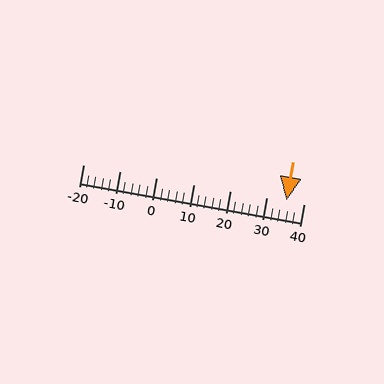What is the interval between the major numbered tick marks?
The major tick marks are spaced 10 units apart.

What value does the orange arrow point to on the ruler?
The orange arrow points to approximately 35.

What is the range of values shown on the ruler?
The ruler shows values from -20 to 40.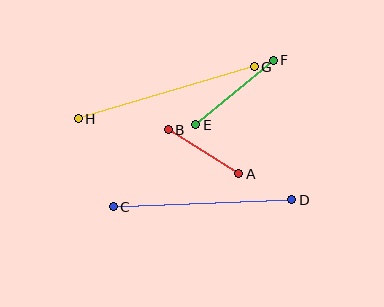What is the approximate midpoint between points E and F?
The midpoint is at approximately (234, 93) pixels.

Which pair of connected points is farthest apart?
Points G and H are farthest apart.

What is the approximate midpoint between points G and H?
The midpoint is at approximately (166, 93) pixels.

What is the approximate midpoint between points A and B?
The midpoint is at approximately (204, 152) pixels.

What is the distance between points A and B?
The distance is approximately 83 pixels.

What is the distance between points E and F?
The distance is approximately 101 pixels.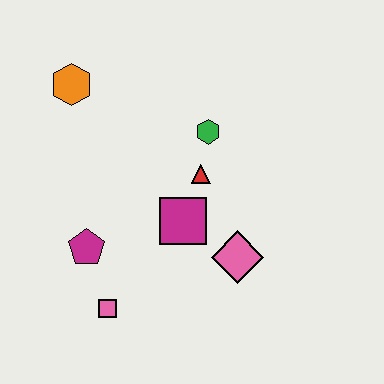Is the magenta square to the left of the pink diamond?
Yes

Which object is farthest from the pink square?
The orange hexagon is farthest from the pink square.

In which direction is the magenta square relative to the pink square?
The magenta square is above the pink square.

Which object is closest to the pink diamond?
The magenta square is closest to the pink diamond.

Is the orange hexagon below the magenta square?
No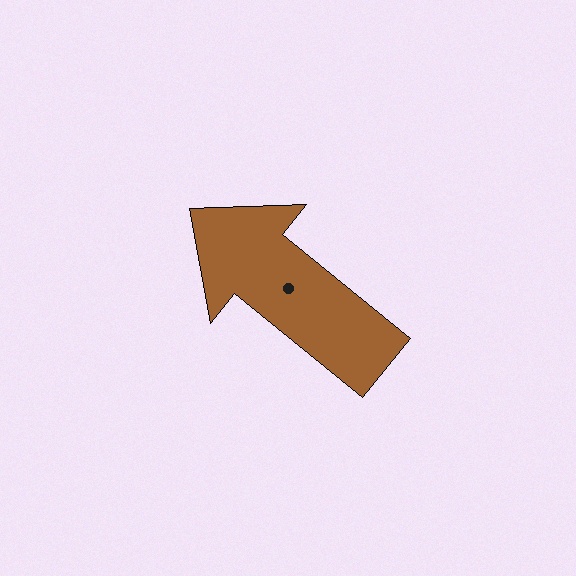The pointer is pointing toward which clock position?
Roughly 10 o'clock.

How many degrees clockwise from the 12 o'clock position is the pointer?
Approximately 309 degrees.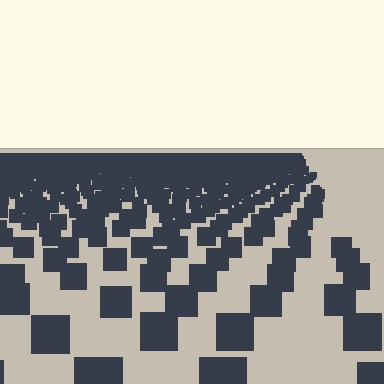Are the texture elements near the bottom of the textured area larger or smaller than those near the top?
Larger. Near the bottom, elements are closer to the viewer and appear at a bigger on-screen size.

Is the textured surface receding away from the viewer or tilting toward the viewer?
The surface is receding away from the viewer. Texture elements get smaller and denser toward the top.